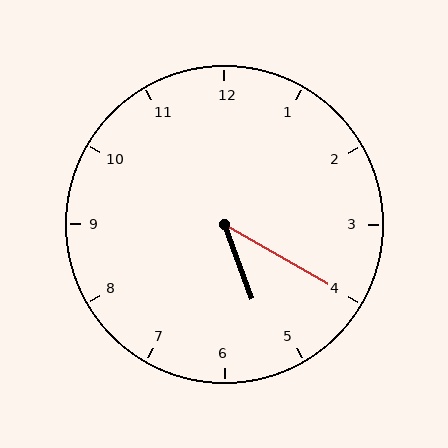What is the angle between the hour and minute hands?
Approximately 40 degrees.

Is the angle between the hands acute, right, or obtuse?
It is acute.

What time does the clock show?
5:20.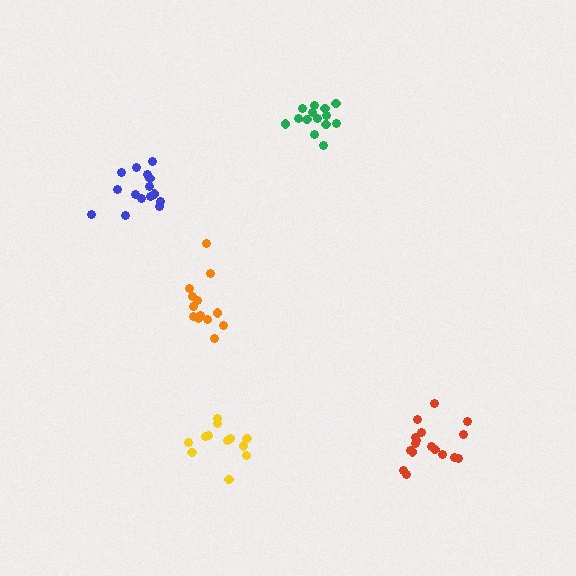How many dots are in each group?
Group 1: 12 dots, Group 2: 14 dots, Group 3: 17 dots, Group 4: 13 dots, Group 5: 15 dots (71 total).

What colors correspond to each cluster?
The clusters are colored: yellow, green, red, orange, blue.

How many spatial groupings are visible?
There are 5 spatial groupings.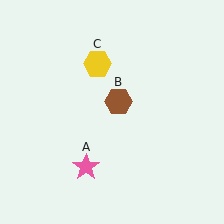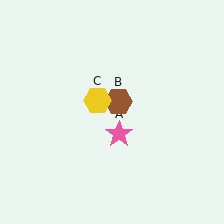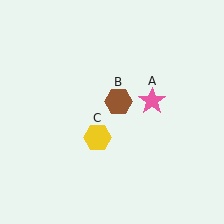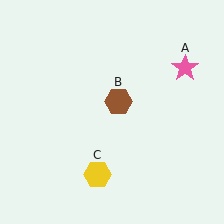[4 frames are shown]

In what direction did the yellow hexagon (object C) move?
The yellow hexagon (object C) moved down.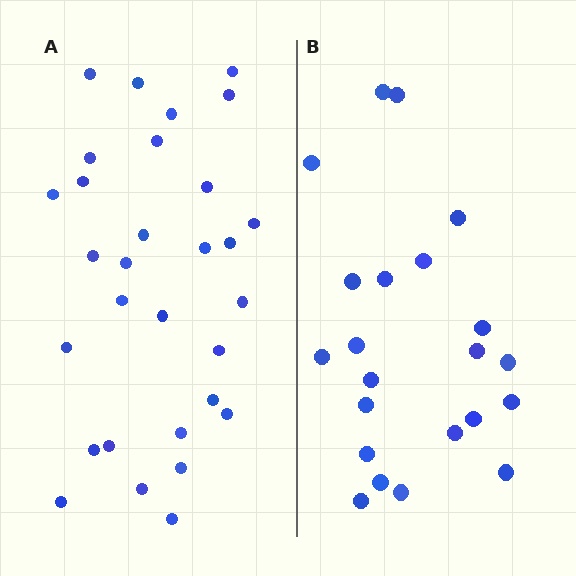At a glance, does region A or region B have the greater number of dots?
Region A (the left region) has more dots.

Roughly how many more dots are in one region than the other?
Region A has roughly 8 or so more dots than region B.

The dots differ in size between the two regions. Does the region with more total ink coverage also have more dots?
No. Region B has more total ink coverage because its dots are larger, but region A actually contains more individual dots. Total area can be misleading — the number of items is what matters here.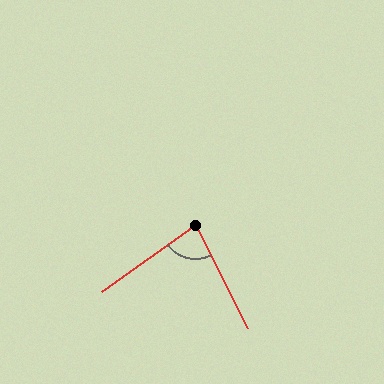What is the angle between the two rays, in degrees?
Approximately 81 degrees.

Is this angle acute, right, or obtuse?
It is acute.